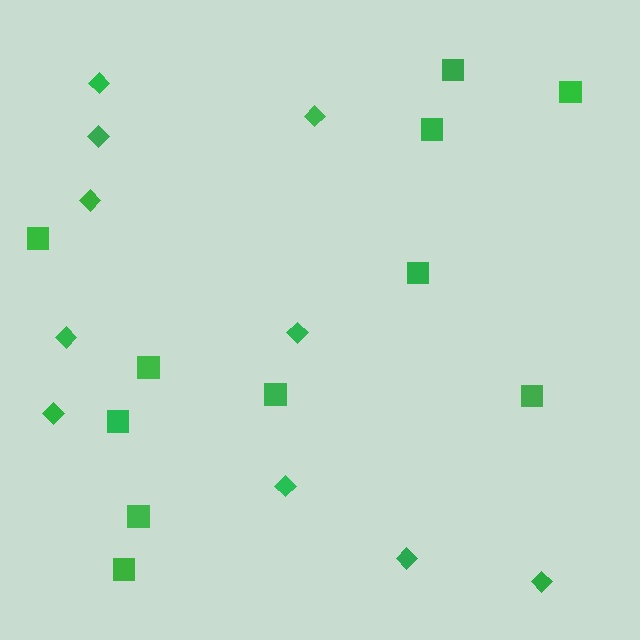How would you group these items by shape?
There are 2 groups: one group of squares (11) and one group of diamonds (10).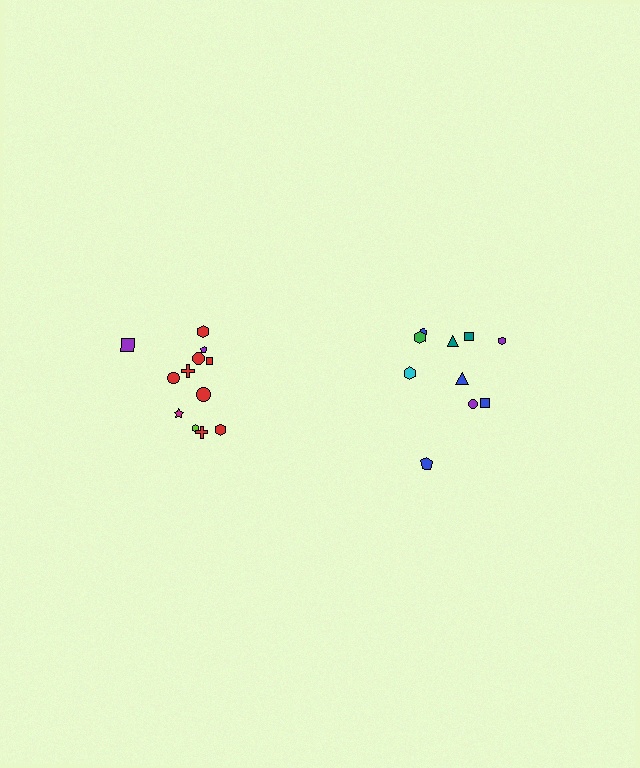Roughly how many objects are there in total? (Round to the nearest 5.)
Roughly 20 objects in total.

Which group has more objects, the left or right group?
The left group.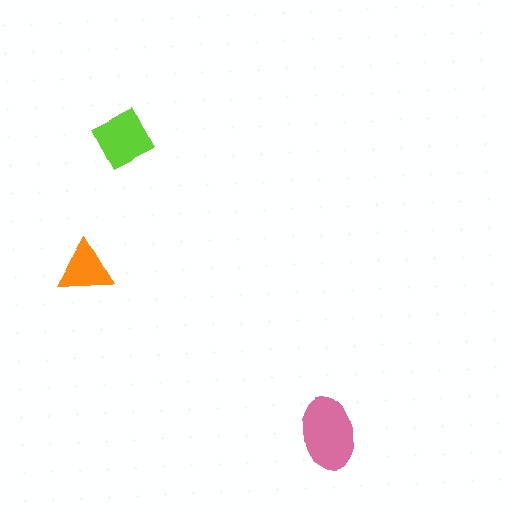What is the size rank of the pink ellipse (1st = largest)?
1st.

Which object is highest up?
The lime square is topmost.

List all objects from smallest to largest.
The orange triangle, the lime square, the pink ellipse.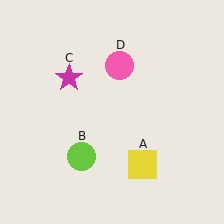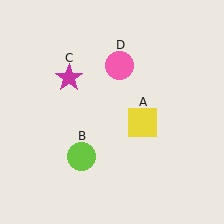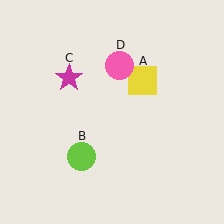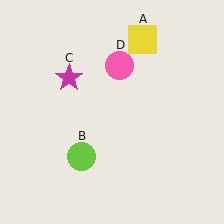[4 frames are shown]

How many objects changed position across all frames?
1 object changed position: yellow square (object A).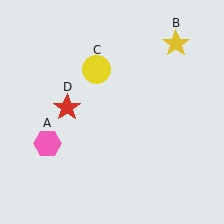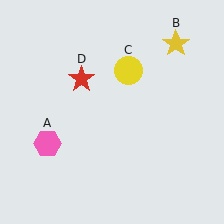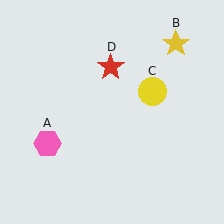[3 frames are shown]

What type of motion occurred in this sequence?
The yellow circle (object C), red star (object D) rotated clockwise around the center of the scene.